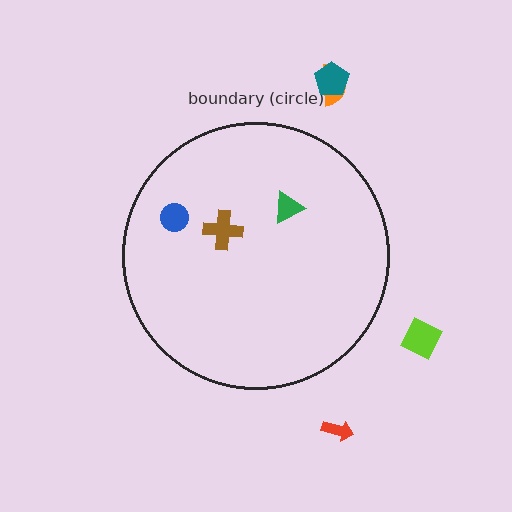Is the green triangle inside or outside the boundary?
Inside.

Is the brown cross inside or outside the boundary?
Inside.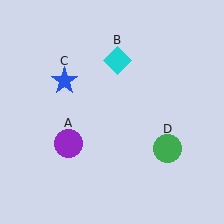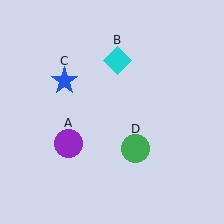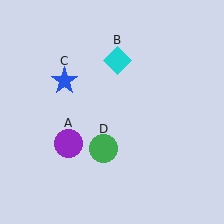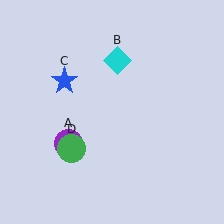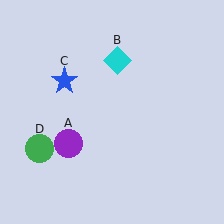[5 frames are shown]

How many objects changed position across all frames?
1 object changed position: green circle (object D).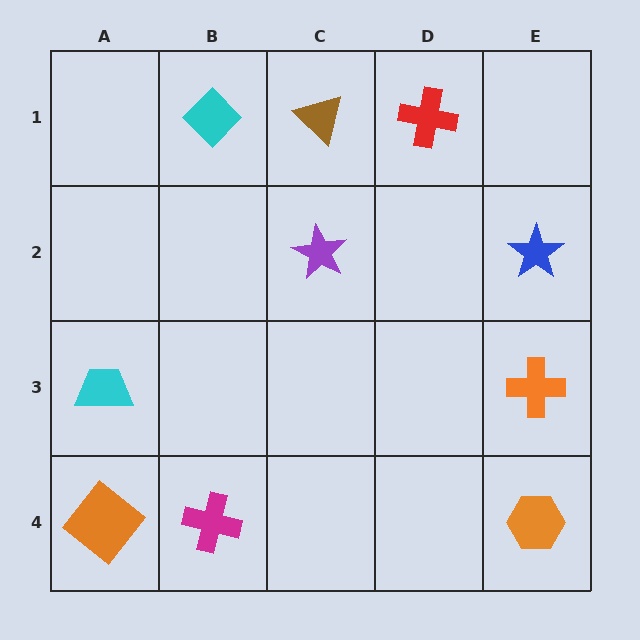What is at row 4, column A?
An orange diamond.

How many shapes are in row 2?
2 shapes.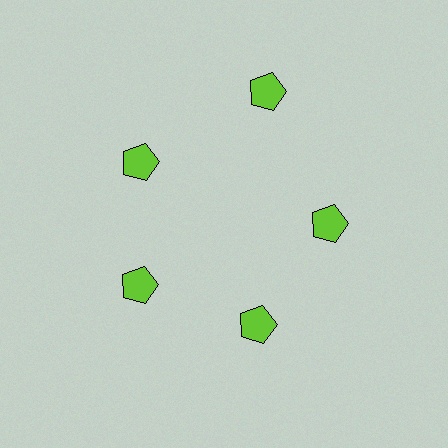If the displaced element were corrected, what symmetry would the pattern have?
It would have 5-fold rotational symmetry — the pattern would map onto itself every 72 degrees.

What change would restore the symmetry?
The symmetry would be restored by moving it inward, back onto the ring so that all 5 pentagons sit at equal angles and equal distance from the center.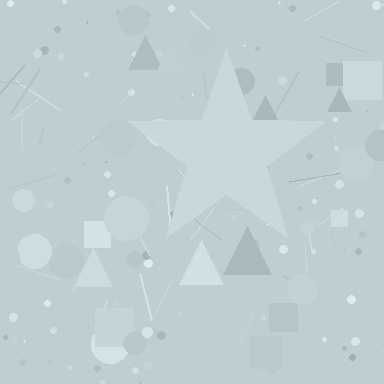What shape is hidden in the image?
A star is hidden in the image.